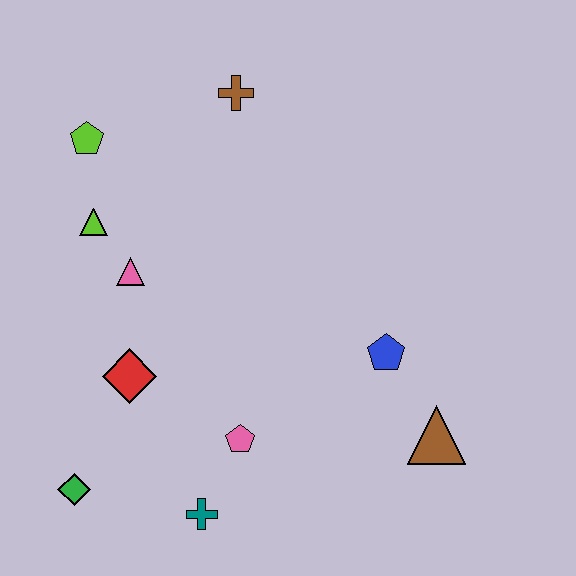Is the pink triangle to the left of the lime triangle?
No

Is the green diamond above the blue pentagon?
No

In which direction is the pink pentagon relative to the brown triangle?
The pink pentagon is to the left of the brown triangle.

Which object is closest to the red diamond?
The pink triangle is closest to the red diamond.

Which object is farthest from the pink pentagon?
The brown cross is farthest from the pink pentagon.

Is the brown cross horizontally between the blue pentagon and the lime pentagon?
Yes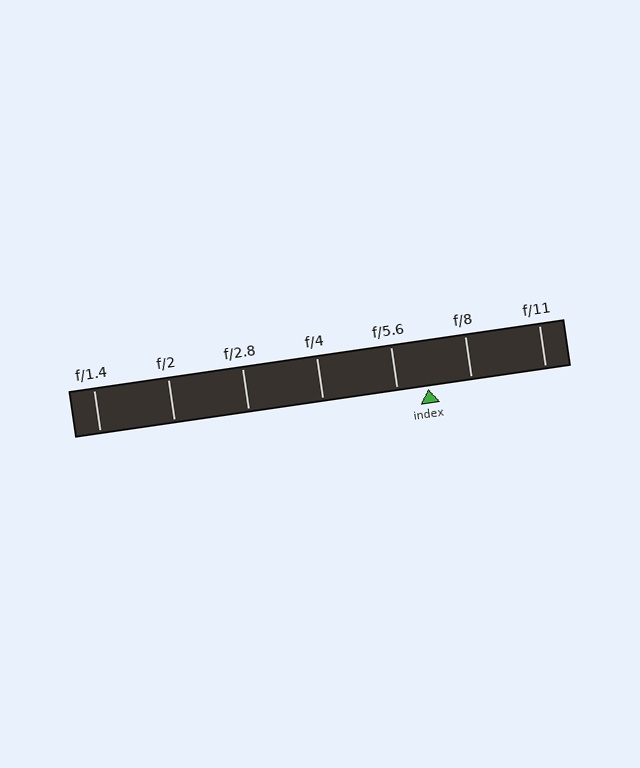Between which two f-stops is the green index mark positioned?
The index mark is between f/5.6 and f/8.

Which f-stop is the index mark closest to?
The index mark is closest to f/5.6.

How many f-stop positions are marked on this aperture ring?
There are 7 f-stop positions marked.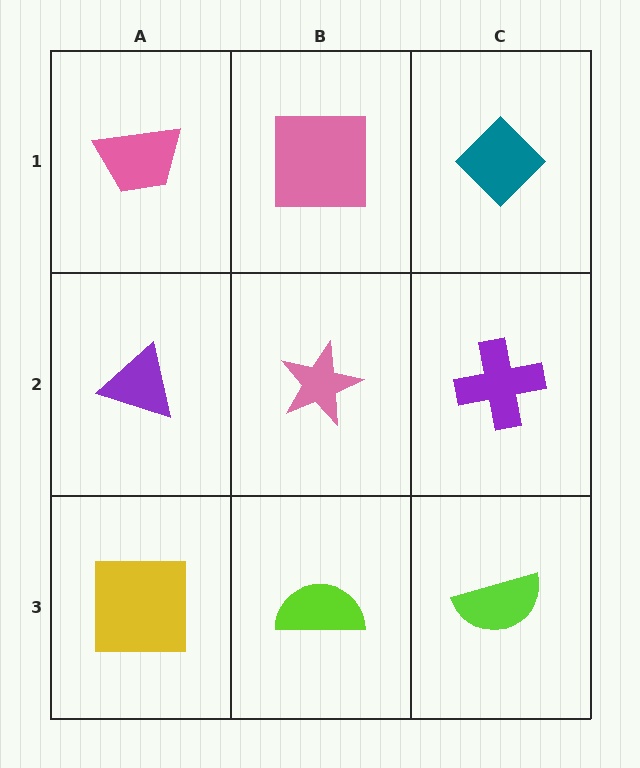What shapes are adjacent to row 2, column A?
A pink trapezoid (row 1, column A), a yellow square (row 3, column A), a pink star (row 2, column B).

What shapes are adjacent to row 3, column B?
A pink star (row 2, column B), a yellow square (row 3, column A), a lime semicircle (row 3, column C).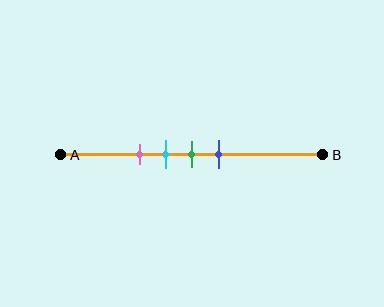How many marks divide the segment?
There are 4 marks dividing the segment.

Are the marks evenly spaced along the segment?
Yes, the marks are approximately evenly spaced.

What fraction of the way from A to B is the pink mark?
The pink mark is approximately 30% (0.3) of the way from A to B.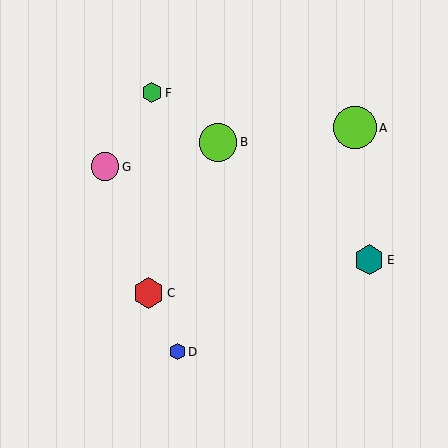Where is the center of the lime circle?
The center of the lime circle is at (355, 128).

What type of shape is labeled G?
Shape G is a pink circle.